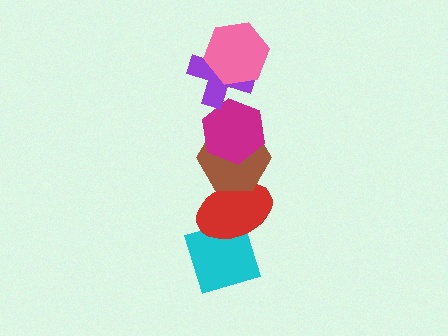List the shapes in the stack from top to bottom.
From top to bottom: the pink hexagon, the purple cross, the magenta hexagon, the brown hexagon, the red ellipse, the cyan diamond.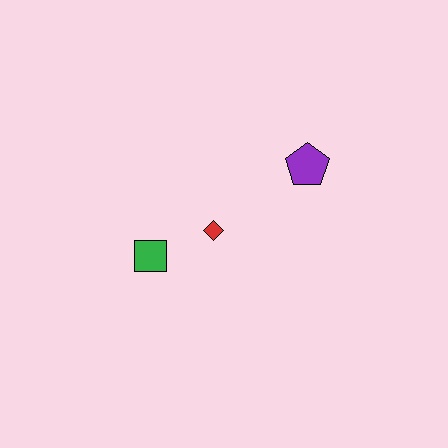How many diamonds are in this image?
There is 1 diamond.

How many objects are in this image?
There are 3 objects.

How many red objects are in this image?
There is 1 red object.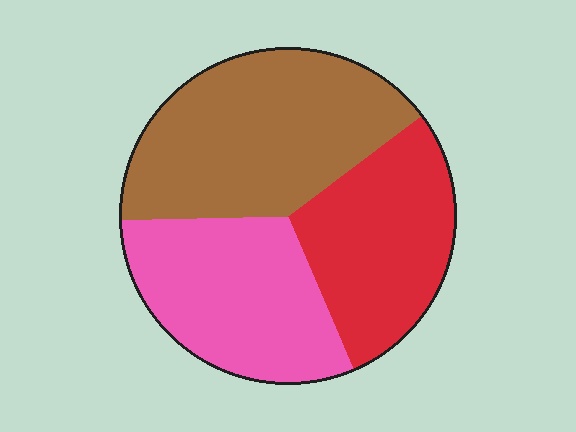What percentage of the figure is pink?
Pink covers around 30% of the figure.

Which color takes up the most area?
Brown, at roughly 40%.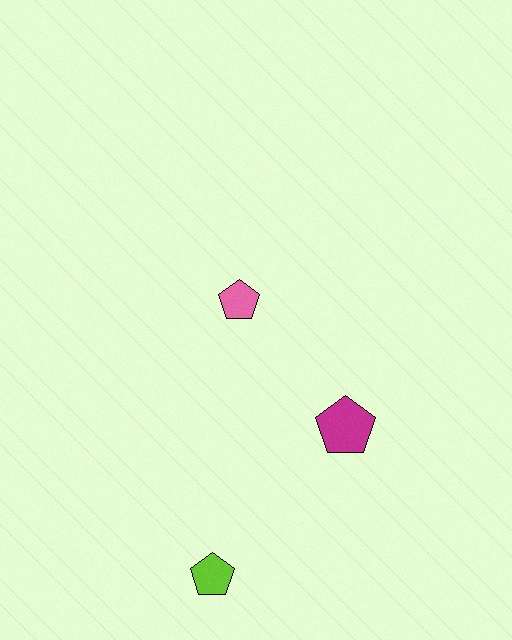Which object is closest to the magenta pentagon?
The pink pentagon is closest to the magenta pentagon.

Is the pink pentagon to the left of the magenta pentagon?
Yes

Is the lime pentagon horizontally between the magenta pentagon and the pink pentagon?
No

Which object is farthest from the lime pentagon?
The pink pentagon is farthest from the lime pentagon.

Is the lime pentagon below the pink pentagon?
Yes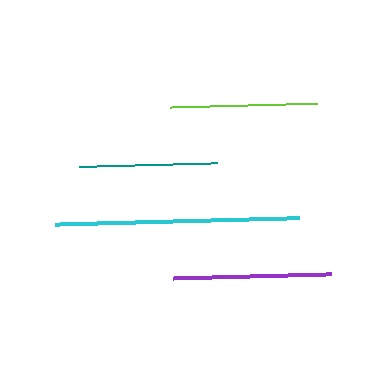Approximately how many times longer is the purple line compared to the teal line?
The purple line is approximately 1.1 times the length of the teal line.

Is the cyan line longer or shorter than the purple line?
The cyan line is longer than the purple line.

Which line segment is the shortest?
The teal line is the shortest at approximately 138 pixels.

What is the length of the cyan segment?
The cyan segment is approximately 243 pixels long.